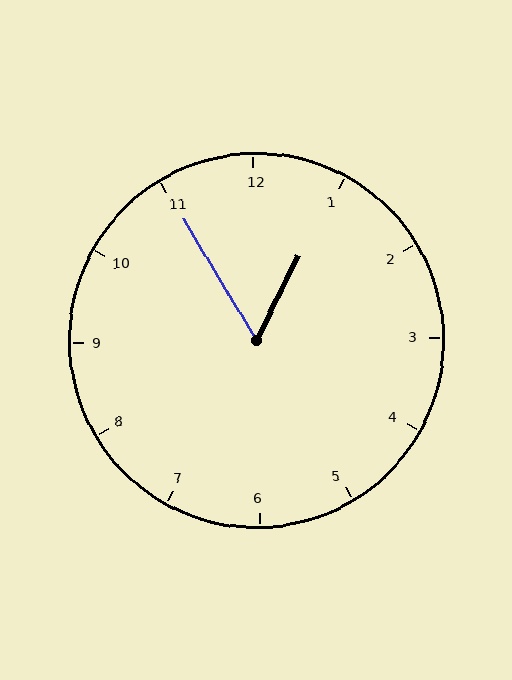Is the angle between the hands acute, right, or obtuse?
It is acute.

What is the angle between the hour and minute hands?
Approximately 58 degrees.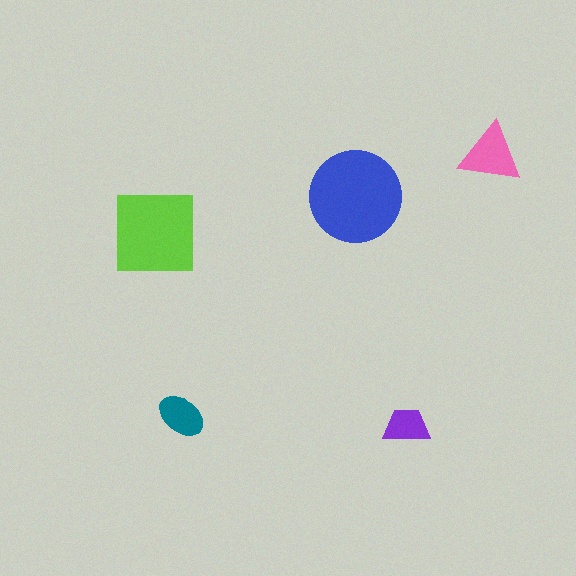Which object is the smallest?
The purple trapezoid.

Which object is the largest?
The blue circle.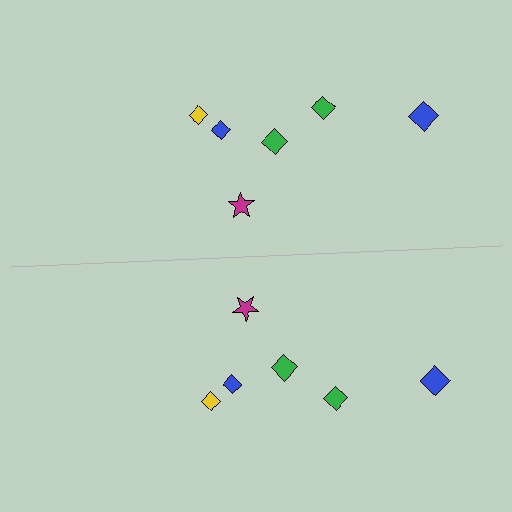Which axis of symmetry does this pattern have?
The pattern has a horizontal axis of symmetry running through the center of the image.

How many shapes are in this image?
There are 12 shapes in this image.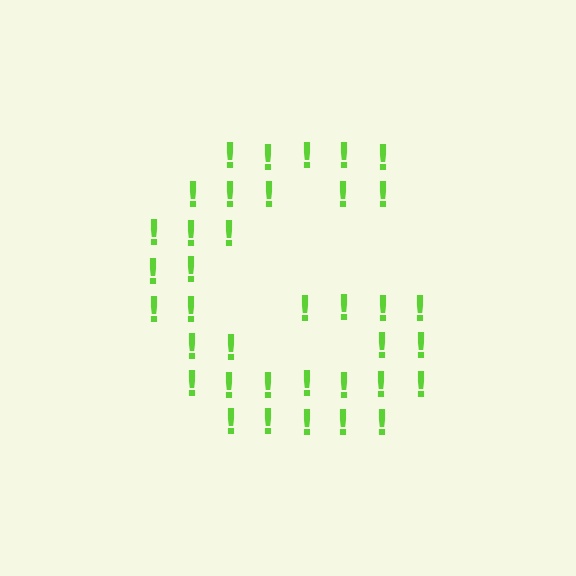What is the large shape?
The large shape is the letter G.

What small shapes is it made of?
It is made of small exclamation marks.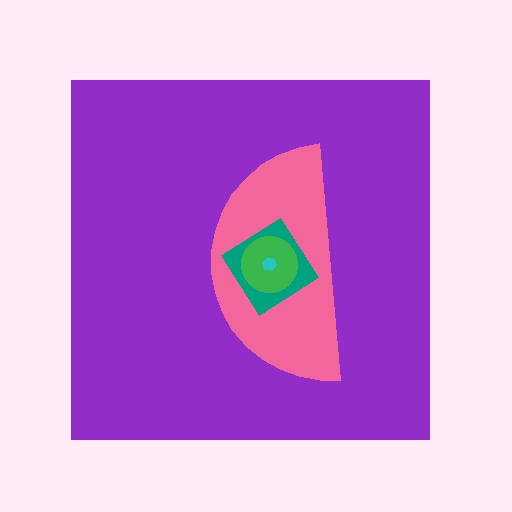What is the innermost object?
The cyan hexagon.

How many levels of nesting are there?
5.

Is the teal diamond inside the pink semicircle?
Yes.